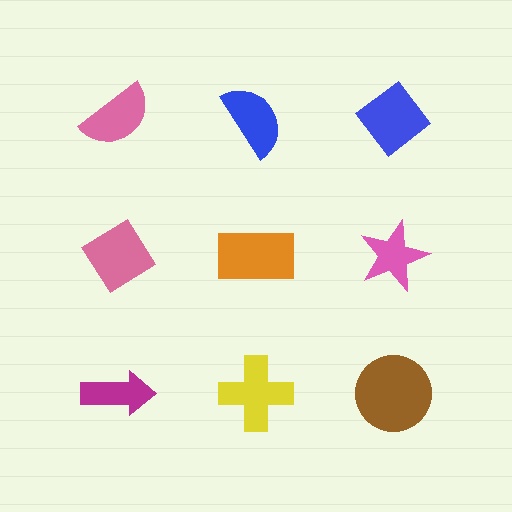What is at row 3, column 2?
A yellow cross.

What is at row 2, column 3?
A pink star.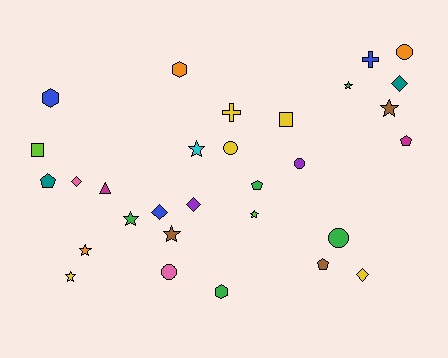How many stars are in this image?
There are 8 stars.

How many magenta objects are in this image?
There are 2 magenta objects.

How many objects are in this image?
There are 30 objects.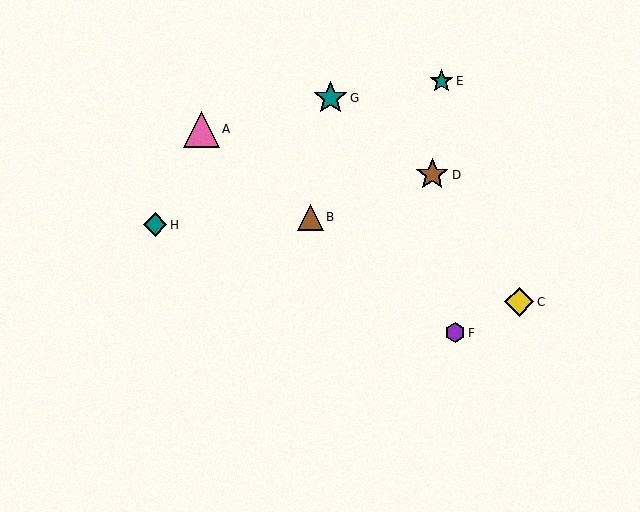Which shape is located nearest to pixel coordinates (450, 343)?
The purple hexagon (labeled F) at (455, 333) is nearest to that location.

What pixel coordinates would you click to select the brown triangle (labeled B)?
Click at (310, 217) to select the brown triangle B.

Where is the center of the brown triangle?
The center of the brown triangle is at (310, 217).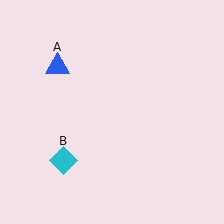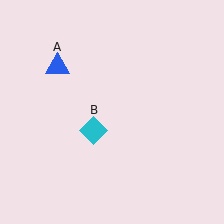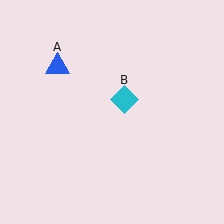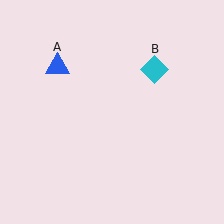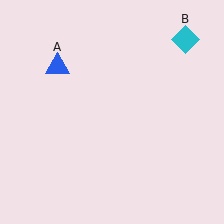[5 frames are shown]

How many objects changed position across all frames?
1 object changed position: cyan diamond (object B).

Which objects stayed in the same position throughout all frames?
Blue triangle (object A) remained stationary.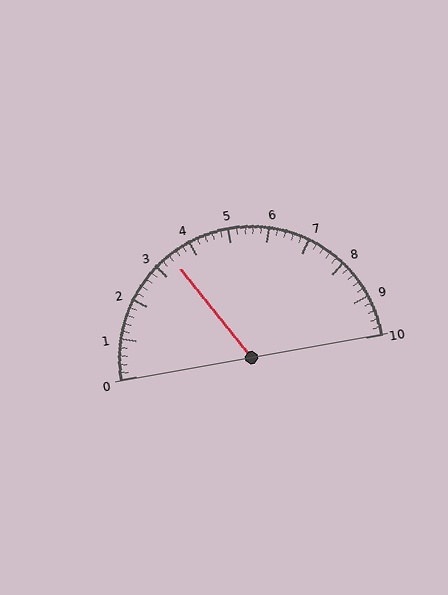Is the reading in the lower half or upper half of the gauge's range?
The reading is in the lower half of the range (0 to 10).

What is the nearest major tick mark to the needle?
The nearest major tick mark is 3.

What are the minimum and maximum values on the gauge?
The gauge ranges from 0 to 10.